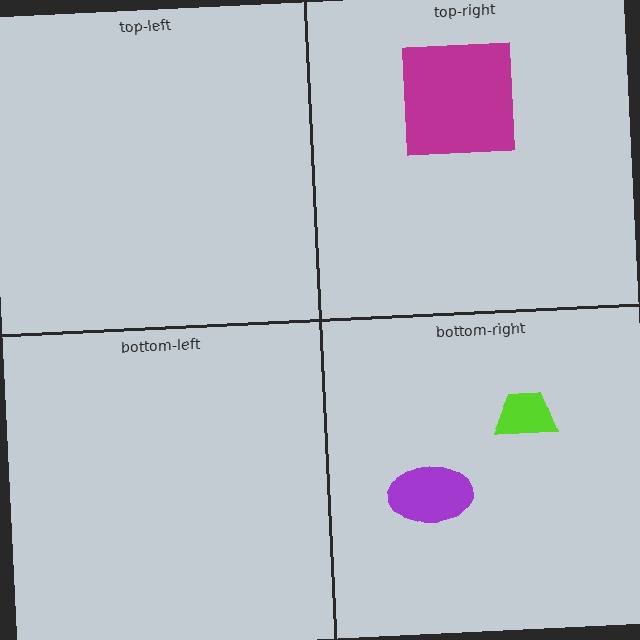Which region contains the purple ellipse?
The bottom-right region.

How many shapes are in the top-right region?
1.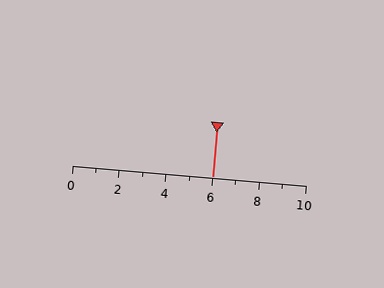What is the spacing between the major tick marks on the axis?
The major ticks are spaced 2 apart.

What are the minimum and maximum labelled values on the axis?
The axis runs from 0 to 10.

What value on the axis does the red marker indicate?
The marker indicates approximately 6.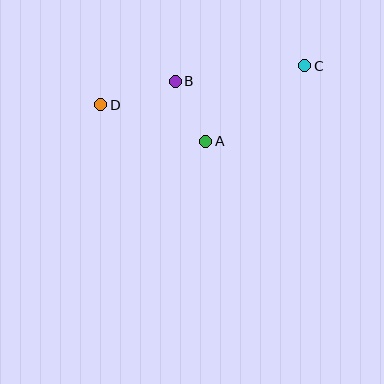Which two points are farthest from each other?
Points C and D are farthest from each other.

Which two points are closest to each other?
Points A and B are closest to each other.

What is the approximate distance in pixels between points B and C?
The distance between B and C is approximately 130 pixels.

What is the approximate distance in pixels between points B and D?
The distance between B and D is approximately 78 pixels.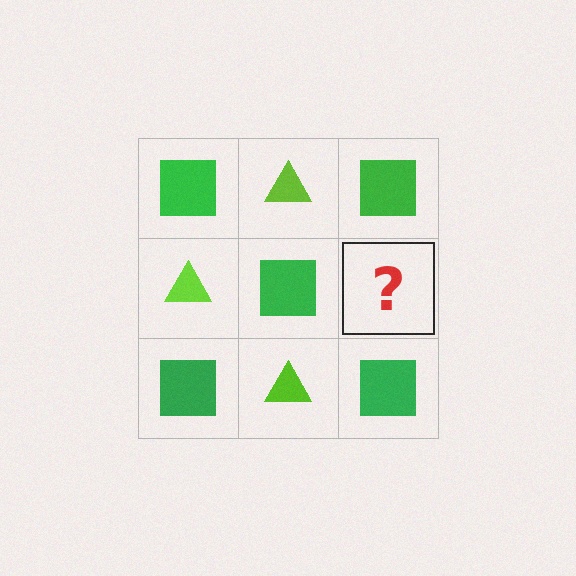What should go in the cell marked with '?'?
The missing cell should contain a lime triangle.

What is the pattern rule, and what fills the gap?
The rule is that it alternates green square and lime triangle in a checkerboard pattern. The gap should be filled with a lime triangle.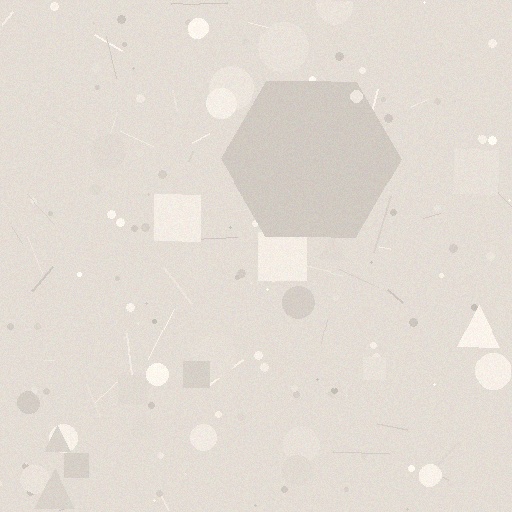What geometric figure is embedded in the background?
A hexagon is embedded in the background.